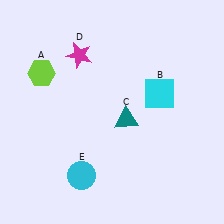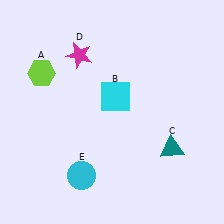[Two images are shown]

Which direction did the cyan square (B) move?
The cyan square (B) moved left.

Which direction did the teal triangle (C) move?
The teal triangle (C) moved right.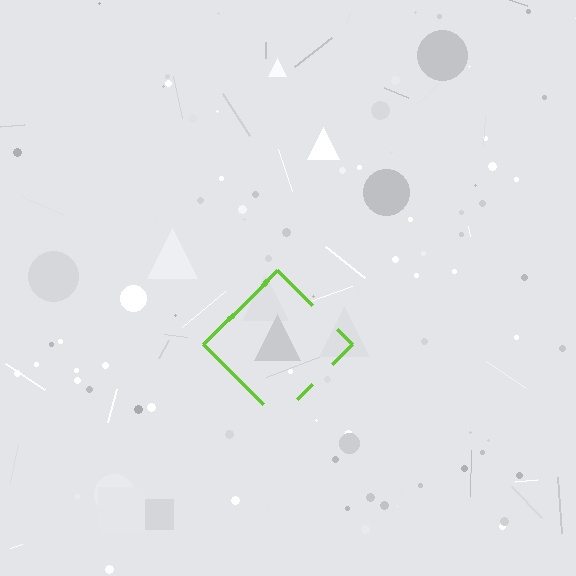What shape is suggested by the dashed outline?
The dashed outline suggests a diamond.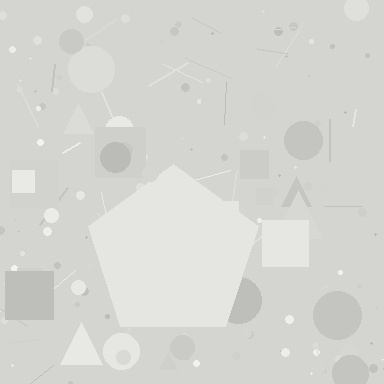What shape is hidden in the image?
A pentagon is hidden in the image.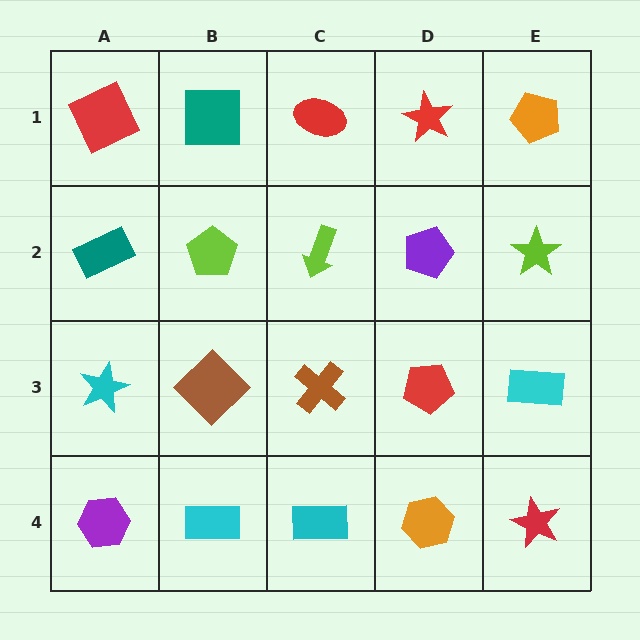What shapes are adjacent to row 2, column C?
A red ellipse (row 1, column C), a brown cross (row 3, column C), a lime pentagon (row 2, column B), a purple pentagon (row 2, column D).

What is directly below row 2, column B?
A brown diamond.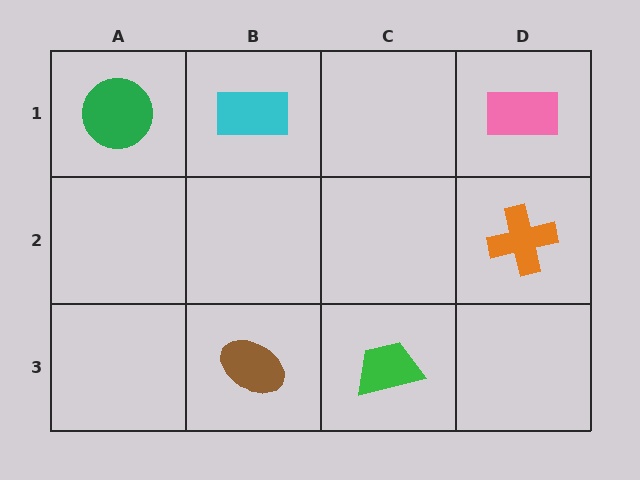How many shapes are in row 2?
1 shape.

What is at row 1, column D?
A pink rectangle.